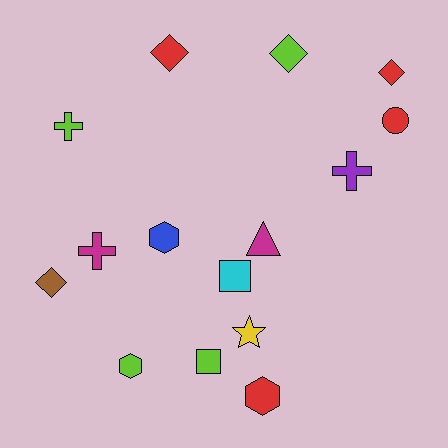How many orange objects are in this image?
There are no orange objects.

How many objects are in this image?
There are 15 objects.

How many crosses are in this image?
There are 3 crosses.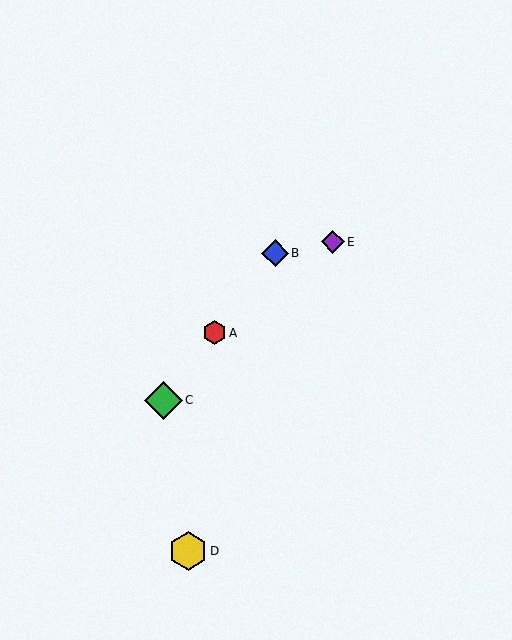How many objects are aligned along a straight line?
3 objects (A, B, C) are aligned along a straight line.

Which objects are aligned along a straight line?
Objects A, B, C are aligned along a straight line.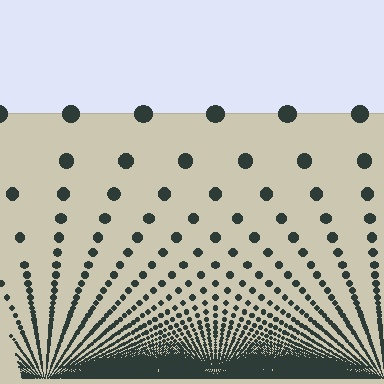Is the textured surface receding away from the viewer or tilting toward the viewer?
The surface appears to tilt toward the viewer. Texture elements get larger and sparser toward the top.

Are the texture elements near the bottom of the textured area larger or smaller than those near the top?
Smaller. The gradient is inverted — elements near the bottom are smaller and denser.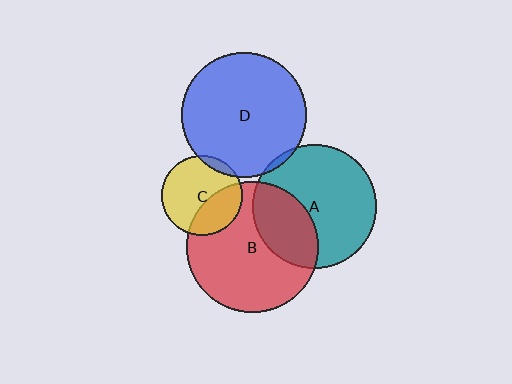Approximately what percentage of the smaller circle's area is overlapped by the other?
Approximately 5%.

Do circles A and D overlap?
Yes.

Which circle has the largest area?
Circle B (red).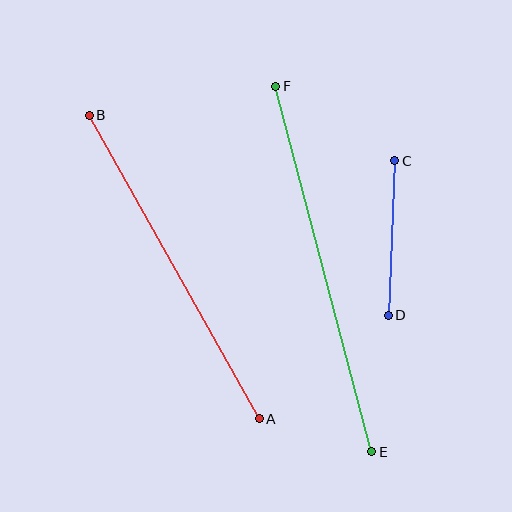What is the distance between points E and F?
The distance is approximately 378 pixels.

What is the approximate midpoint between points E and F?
The midpoint is at approximately (324, 269) pixels.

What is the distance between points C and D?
The distance is approximately 155 pixels.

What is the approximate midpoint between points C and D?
The midpoint is at approximately (391, 238) pixels.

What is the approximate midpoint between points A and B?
The midpoint is at approximately (174, 267) pixels.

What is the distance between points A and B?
The distance is approximately 348 pixels.